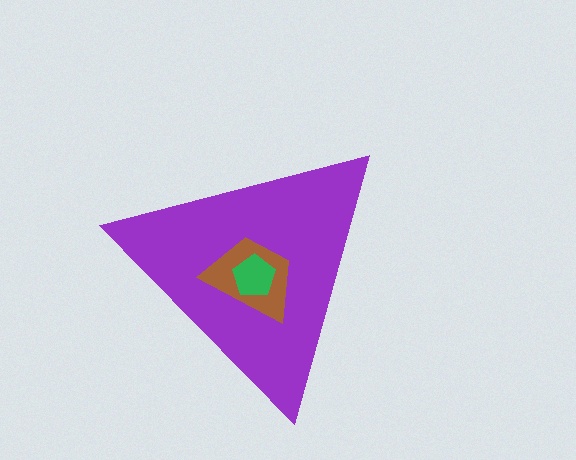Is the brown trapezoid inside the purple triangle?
Yes.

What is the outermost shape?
The purple triangle.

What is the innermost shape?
The green pentagon.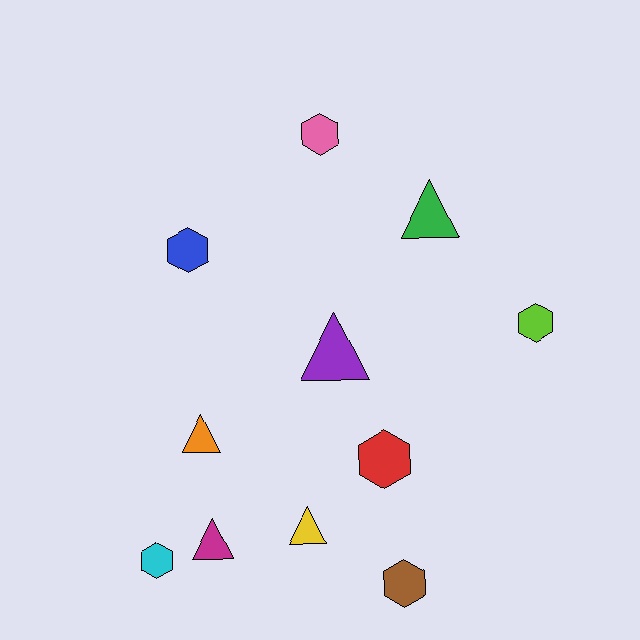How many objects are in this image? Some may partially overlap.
There are 11 objects.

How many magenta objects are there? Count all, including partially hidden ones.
There is 1 magenta object.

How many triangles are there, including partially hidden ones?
There are 5 triangles.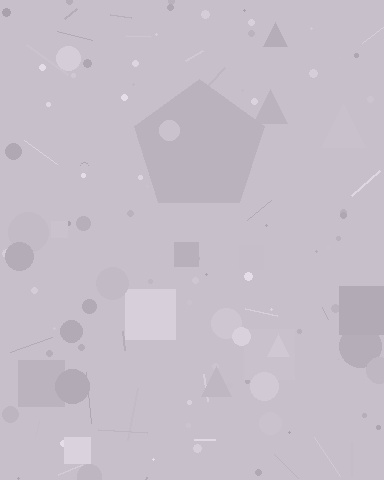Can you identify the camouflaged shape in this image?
The camouflaged shape is a pentagon.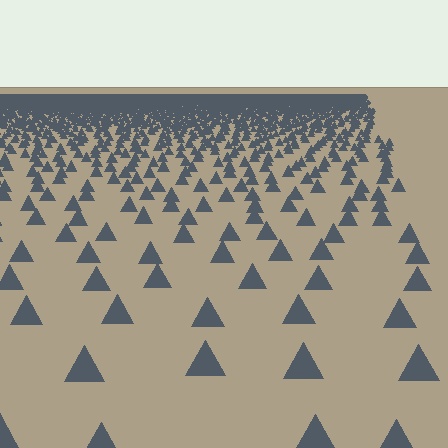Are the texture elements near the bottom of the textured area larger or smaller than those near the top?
Larger. Near the bottom, elements are closer to the viewer and appear at a bigger on-screen size.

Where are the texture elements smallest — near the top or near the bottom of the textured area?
Near the top.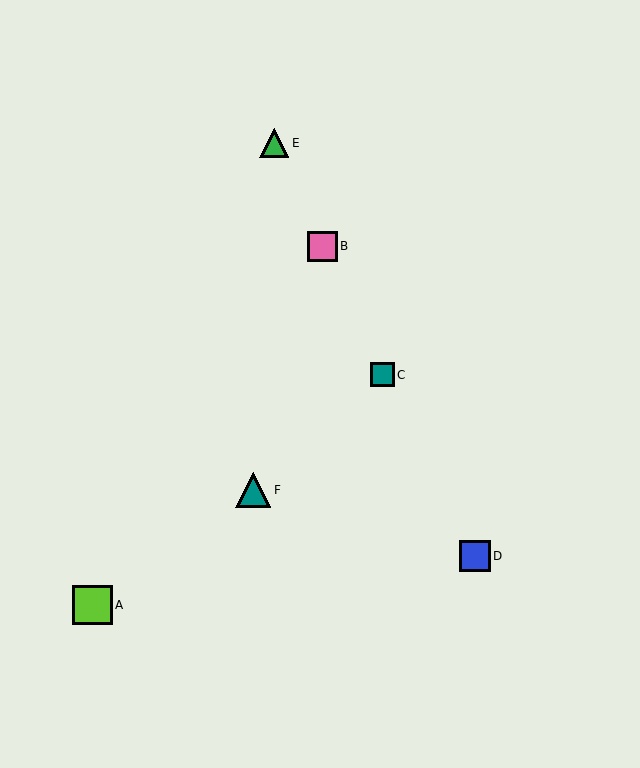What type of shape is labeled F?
Shape F is a teal triangle.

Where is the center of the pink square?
The center of the pink square is at (322, 246).